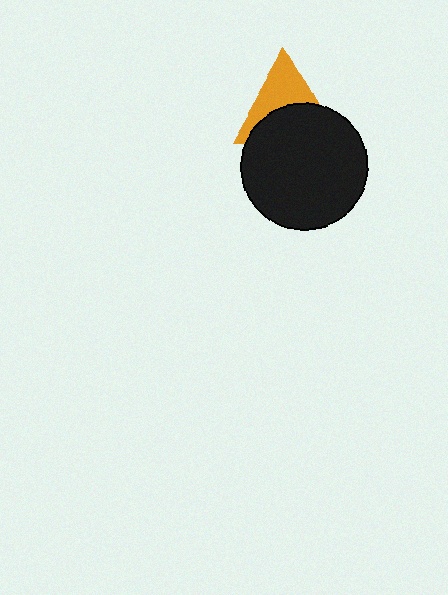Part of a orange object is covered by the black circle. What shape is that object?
It is a triangle.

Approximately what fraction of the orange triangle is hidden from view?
Roughly 51% of the orange triangle is hidden behind the black circle.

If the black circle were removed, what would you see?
You would see the complete orange triangle.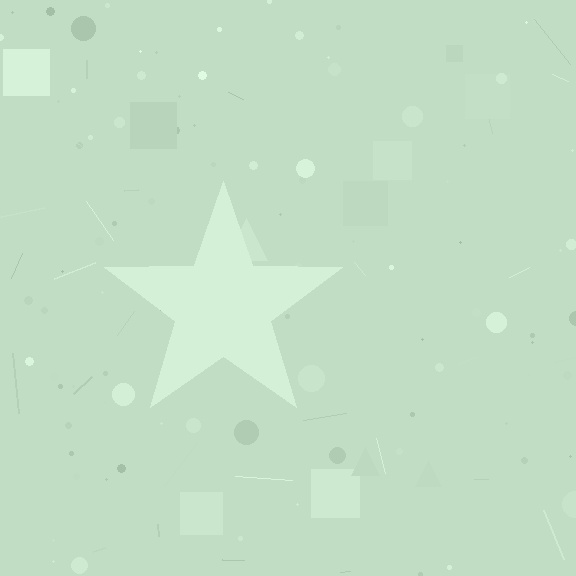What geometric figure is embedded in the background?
A star is embedded in the background.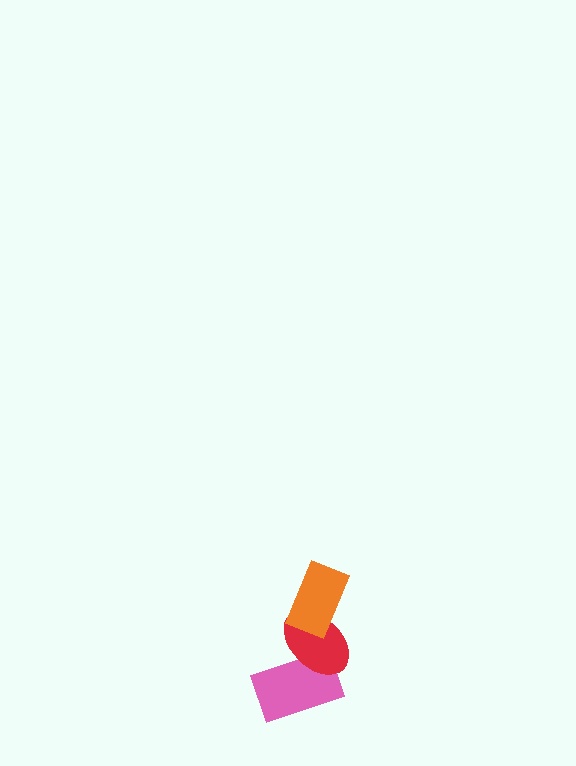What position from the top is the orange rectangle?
The orange rectangle is 1st from the top.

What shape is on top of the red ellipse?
The orange rectangle is on top of the red ellipse.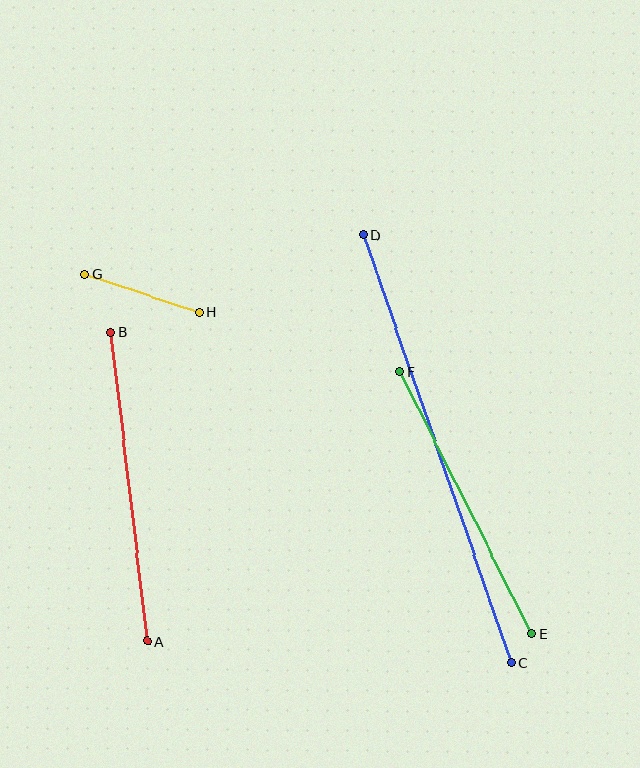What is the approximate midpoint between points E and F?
The midpoint is at approximately (466, 503) pixels.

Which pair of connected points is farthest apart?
Points C and D are farthest apart.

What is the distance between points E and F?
The distance is approximately 293 pixels.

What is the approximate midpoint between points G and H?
The midpoint is at approximately (142, 293) pixels.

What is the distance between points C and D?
The distance is approximately 452 pixels.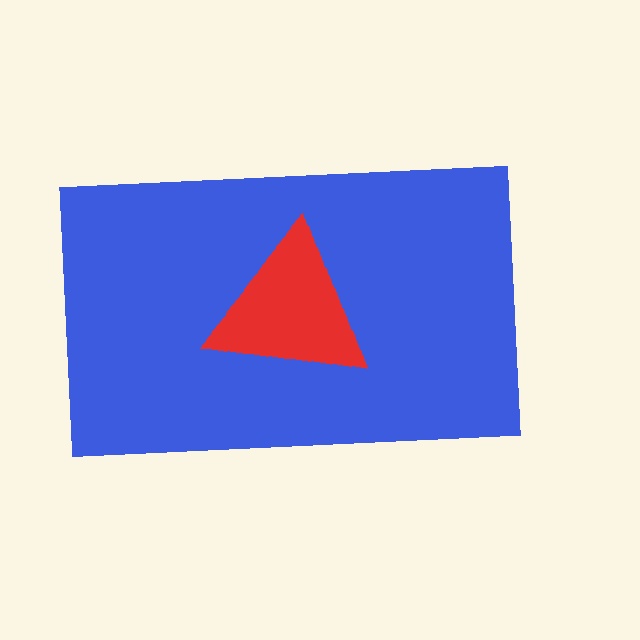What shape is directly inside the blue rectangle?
The red triangle.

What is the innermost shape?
The red triangle.